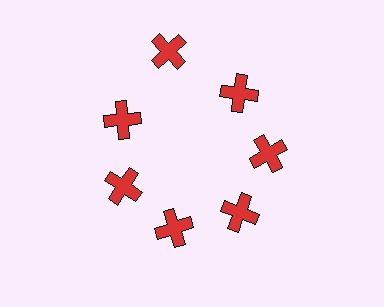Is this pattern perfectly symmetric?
No. The 7 red crosses are arranged in a ring, but one element near the 12 o'clock position is pushed outward from the center, breaking the 7-fold rotational symmetry.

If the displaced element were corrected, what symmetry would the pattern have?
It would have 7-fold rotational symmetry — the pattern would map onto itself every 51 degrees.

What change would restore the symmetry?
The symmetry would be restored by moving it inward, back onto the ring so that all 7 crosses sit at equal angles and equal distance from the center.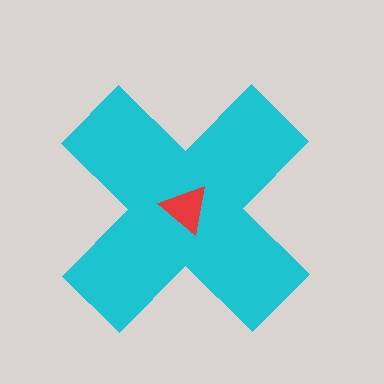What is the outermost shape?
The cyan cross.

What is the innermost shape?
The red triangle.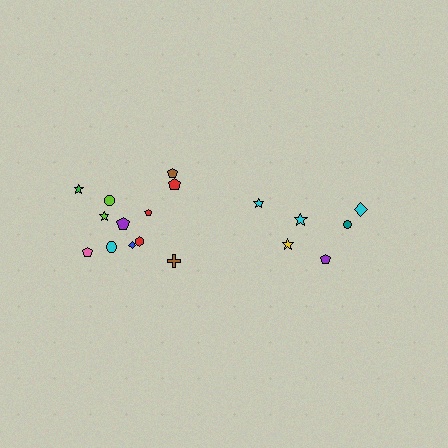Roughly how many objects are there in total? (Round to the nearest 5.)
Roughly 20 objects in total.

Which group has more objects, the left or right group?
The left group.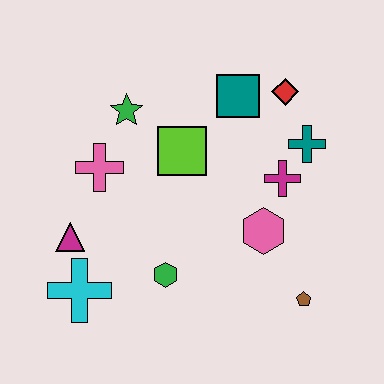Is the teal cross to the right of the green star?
Yes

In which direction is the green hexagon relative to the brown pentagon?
The green hexagon is to the left of the brown pentagon.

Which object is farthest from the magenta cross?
The cyan cross is farthest from the magenta cross.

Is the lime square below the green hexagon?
No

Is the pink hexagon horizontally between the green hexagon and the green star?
No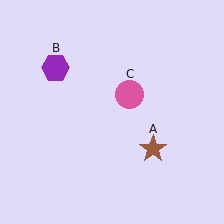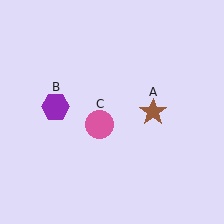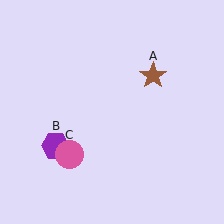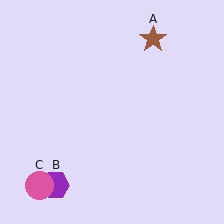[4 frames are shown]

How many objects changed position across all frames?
3 objects changed position: brown star (object A), purple hexagon (object B), pink circle (object C).